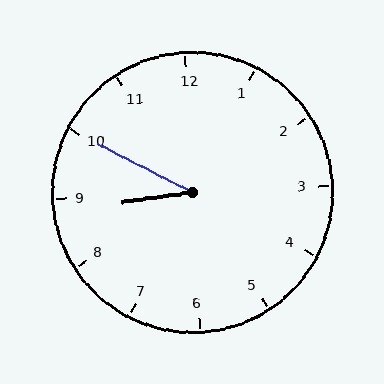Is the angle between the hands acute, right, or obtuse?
It is acute.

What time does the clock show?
8:50.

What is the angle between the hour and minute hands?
Approximately 35 degrees.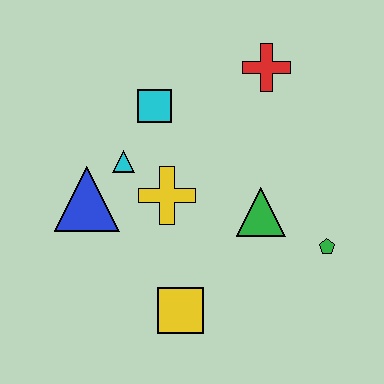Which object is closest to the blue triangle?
The cyan triangle is closest to the blue triangle.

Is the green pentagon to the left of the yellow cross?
No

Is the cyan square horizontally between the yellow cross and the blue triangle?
Yes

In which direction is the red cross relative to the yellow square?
The red cross is above the yellow square.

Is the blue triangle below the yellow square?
No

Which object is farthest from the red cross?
The yellow square is farthest from the red cross.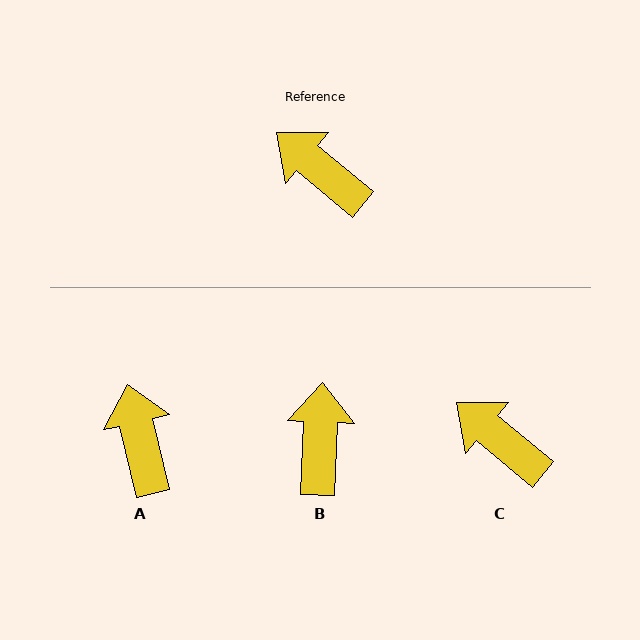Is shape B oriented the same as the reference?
No, it is off by about 53 degrees.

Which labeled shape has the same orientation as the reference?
C.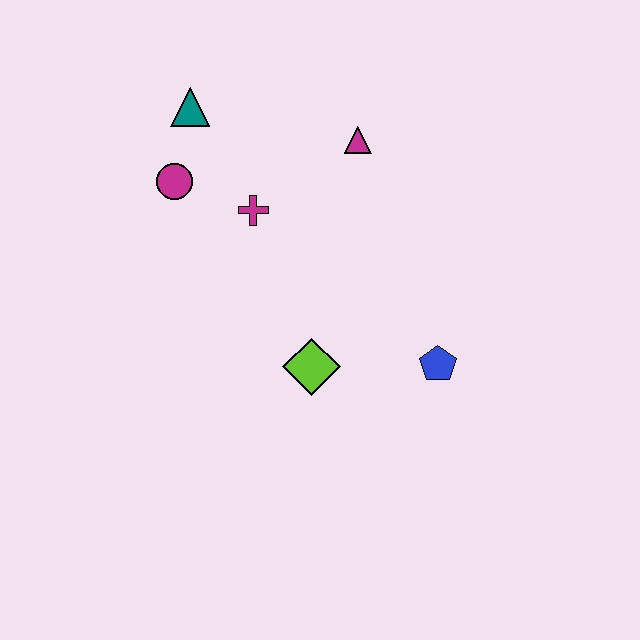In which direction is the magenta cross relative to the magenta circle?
The magenta cross is to the right of the magenta circle.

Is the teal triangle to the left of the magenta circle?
No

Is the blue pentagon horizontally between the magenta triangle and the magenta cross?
No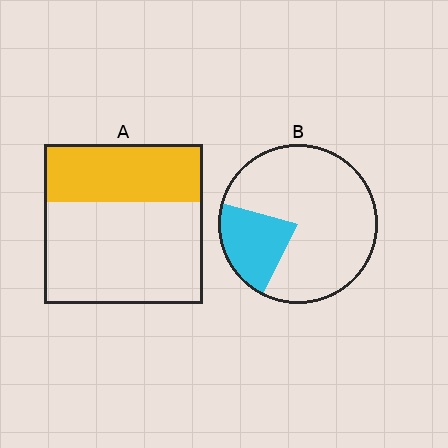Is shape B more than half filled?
No.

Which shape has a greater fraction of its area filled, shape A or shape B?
Shape A.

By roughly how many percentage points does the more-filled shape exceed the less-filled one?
By roughly 15 percentage points (A over B).